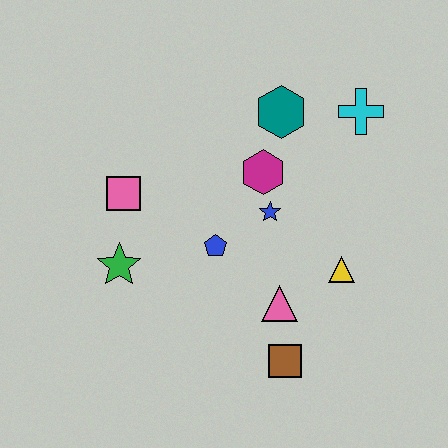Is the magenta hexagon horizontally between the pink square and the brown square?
Yes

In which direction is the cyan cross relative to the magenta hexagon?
The cyan cross is to the right of the magenta hexagon.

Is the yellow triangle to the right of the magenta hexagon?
Yes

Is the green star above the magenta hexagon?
No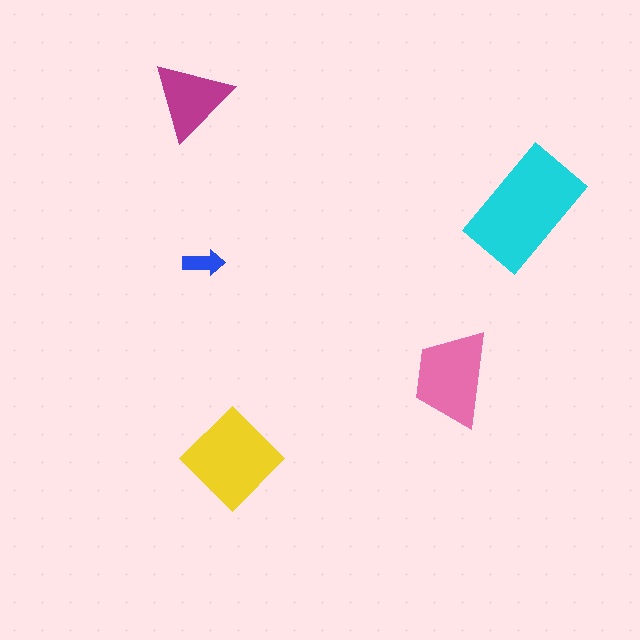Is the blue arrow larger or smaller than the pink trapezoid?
Smaller.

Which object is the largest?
The cyan rectangle.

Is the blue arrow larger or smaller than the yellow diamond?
Smaller.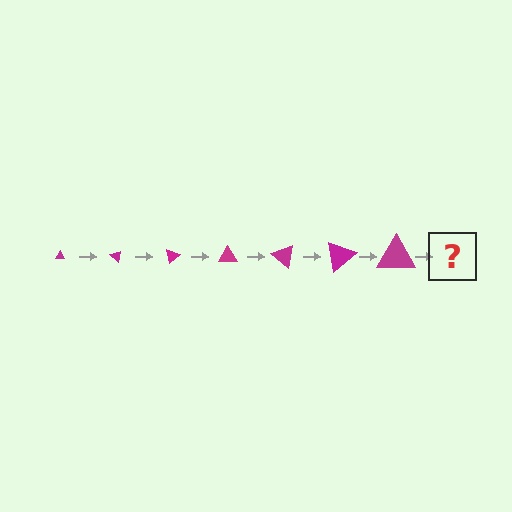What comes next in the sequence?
The next element should be a triangle, larger than the previous one and rotated 280 degrees from the start.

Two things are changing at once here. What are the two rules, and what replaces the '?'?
The two rules are that the triangle grows larger each step and it rotates 40 degrees each step. The '?' should be a triangle, larger than the previous one and rotated 280 degrees from the start.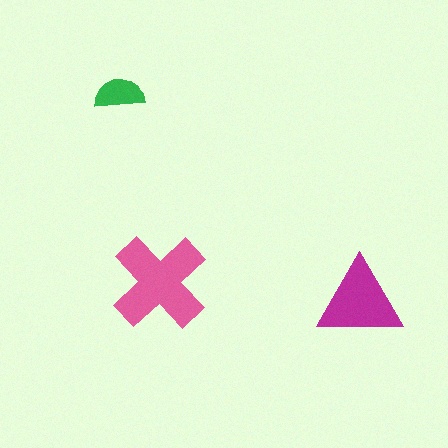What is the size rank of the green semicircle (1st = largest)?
3rd.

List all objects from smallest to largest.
The green semicircle, the magenta triangle, the pink cross.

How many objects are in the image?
There are 3 objects in the image.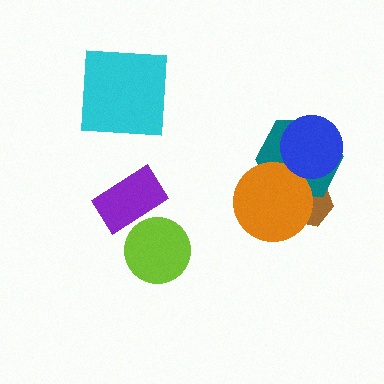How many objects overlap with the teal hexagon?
3 objects overlap with the teal hexagon.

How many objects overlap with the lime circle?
1 object overlaps with the lime circle.